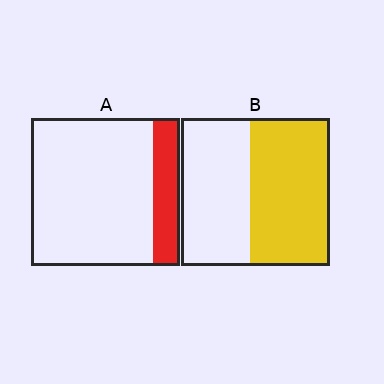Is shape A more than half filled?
No.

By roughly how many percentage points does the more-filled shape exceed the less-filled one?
By roughly 35 percentage points (B over A).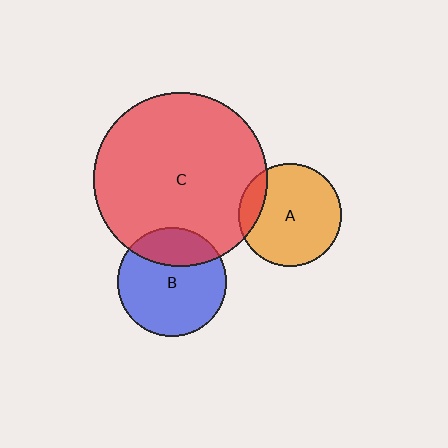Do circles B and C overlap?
Yes.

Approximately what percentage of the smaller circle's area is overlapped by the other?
Approximately 25%.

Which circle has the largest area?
Circle C (red).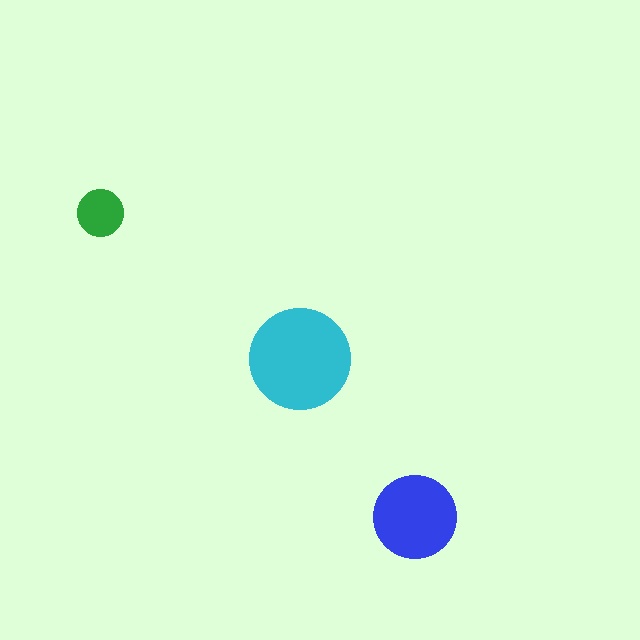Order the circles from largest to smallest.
the cyan one, the blue one, the green one.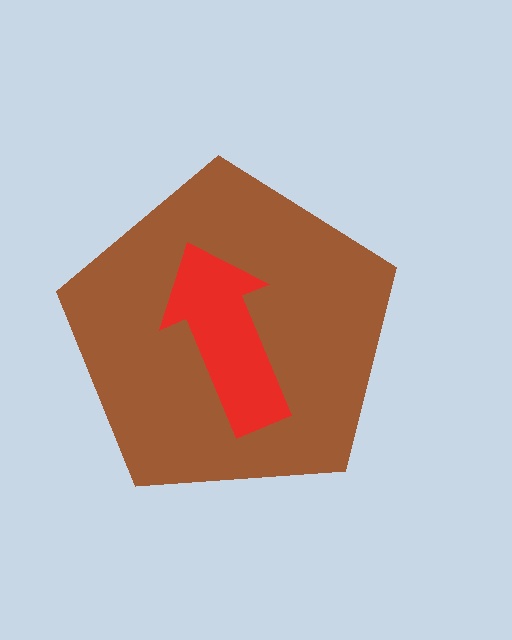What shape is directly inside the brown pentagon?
The red arrow.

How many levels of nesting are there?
2.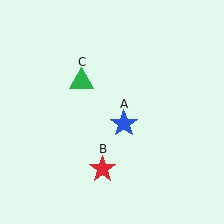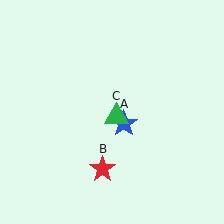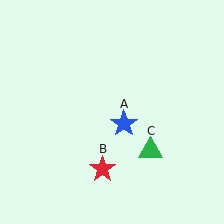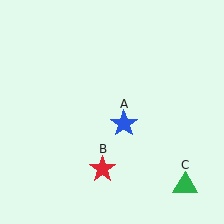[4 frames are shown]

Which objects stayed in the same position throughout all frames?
Blue star (object A) and red star (object B) remained stationary.